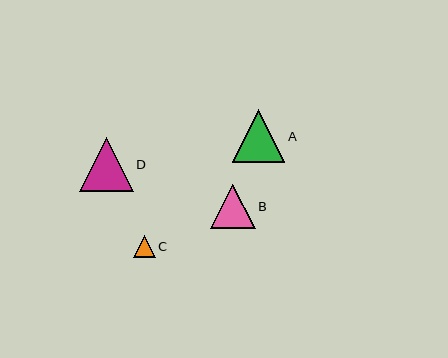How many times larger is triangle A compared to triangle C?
Triangle A is approximately 2.4 times the size of triangle C.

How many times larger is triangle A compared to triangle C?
Triangle A is approximately 2.4 times the size of triangle C.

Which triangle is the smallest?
Triangle C is the smallest with a size of approximately 22 pixels.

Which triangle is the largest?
Triangle D is the largest with a size of approximately 54 pixels.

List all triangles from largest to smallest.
From largest to smallest: D, A, B, C.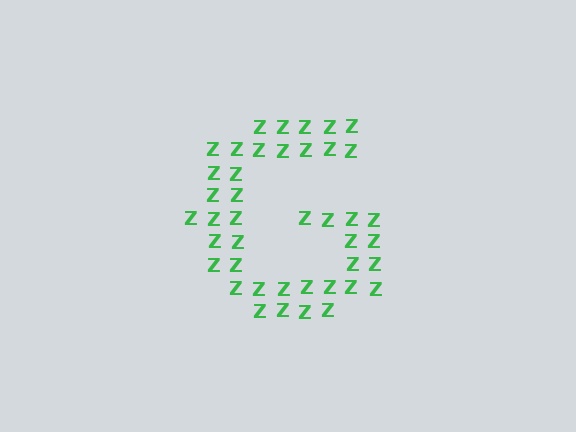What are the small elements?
The small elements are letter Z's.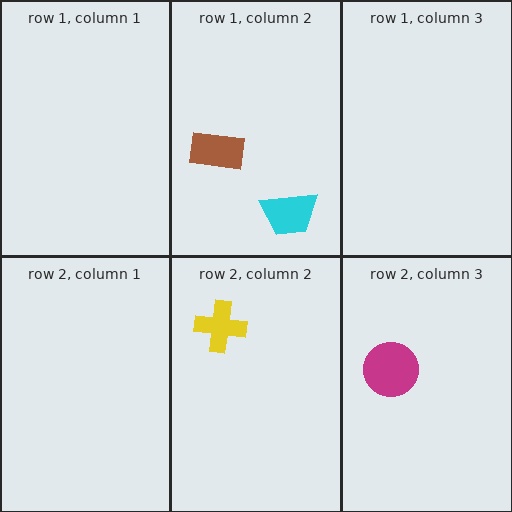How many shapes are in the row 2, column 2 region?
1.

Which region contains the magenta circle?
The row 2, column 3 region.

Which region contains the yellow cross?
The row 2, column 2 region.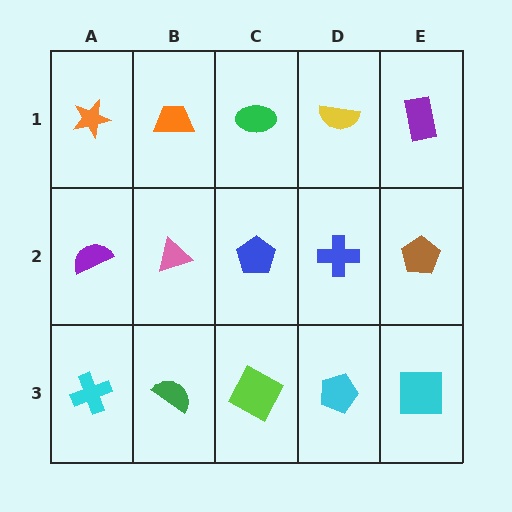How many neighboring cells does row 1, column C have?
3.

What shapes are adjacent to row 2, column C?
A green ellipse (row 1, column C), a lime square (row 3, column C), a pink triangle (row 2, column B), a blue cross (row 2, column D).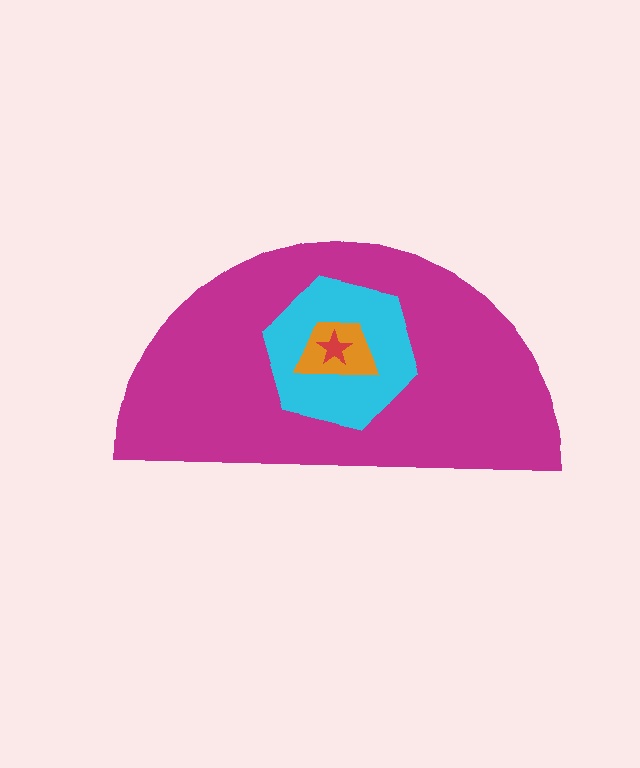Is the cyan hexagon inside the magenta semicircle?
Yes.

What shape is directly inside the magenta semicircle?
The cyan hexagon.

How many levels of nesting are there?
4.